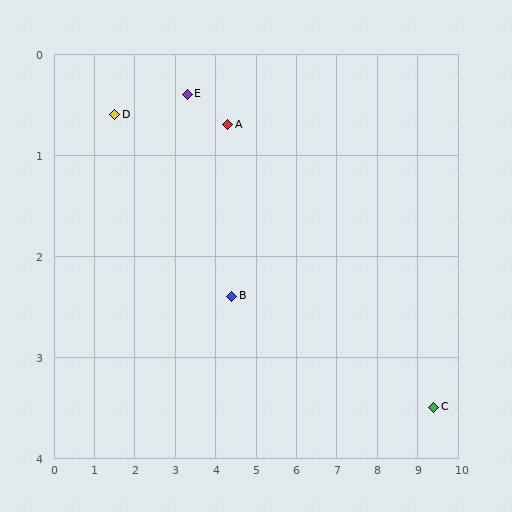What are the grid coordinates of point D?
Point D is at approximately (1.5, 0.6).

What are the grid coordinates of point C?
Point C is at approximately (9.4, 3.5).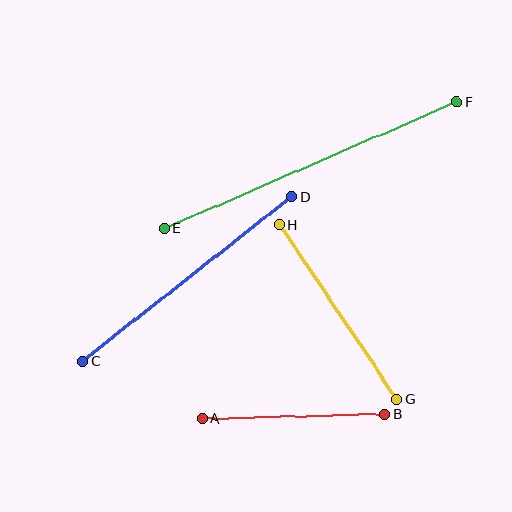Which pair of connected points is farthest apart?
Points E and F are farthest apart.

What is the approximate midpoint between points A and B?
The midpoint is at approximately (294, 416) pixels.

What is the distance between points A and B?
The distance is approximately 183 pixels.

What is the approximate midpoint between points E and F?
The midpoint is at approximately (310, 165) pixels.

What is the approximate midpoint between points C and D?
The midpoint is at approximately (187, 279) pixels.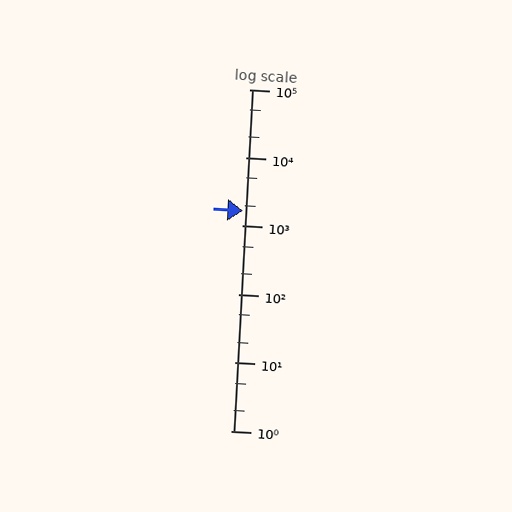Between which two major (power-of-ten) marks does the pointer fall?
The pointer is between 1000 and 10000.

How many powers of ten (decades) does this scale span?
The scale spans 5 decades, from 1 to 100000.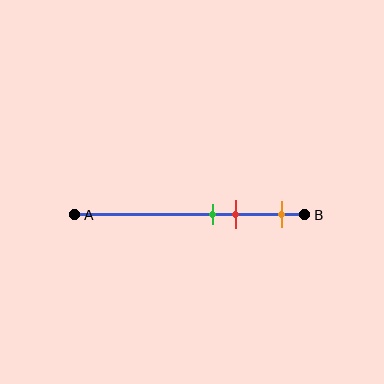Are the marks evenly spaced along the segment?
No, the marks are not evenly spaced.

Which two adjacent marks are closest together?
The green and red marks are the closest adjacent pair.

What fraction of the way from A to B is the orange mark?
The orange mark is approximately 90% (0.9) of the way from A to B.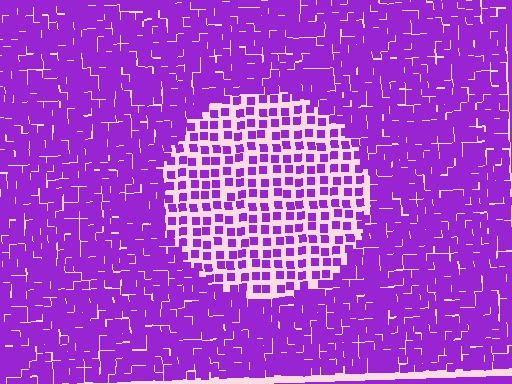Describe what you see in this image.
The image contains small purple elements arranged at two different densities. A circle-shaped region is visible where the elements are less densely packed than the surrounding area.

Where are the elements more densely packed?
The elements are more densely packed outside the circle boundary.